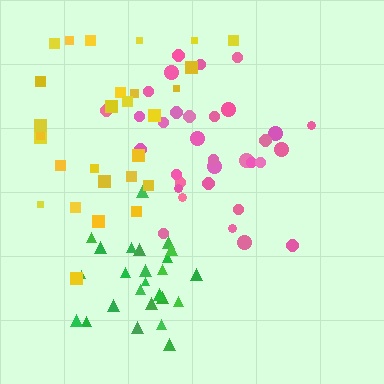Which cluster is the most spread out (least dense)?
Yellow.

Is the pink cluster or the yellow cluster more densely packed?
Pink.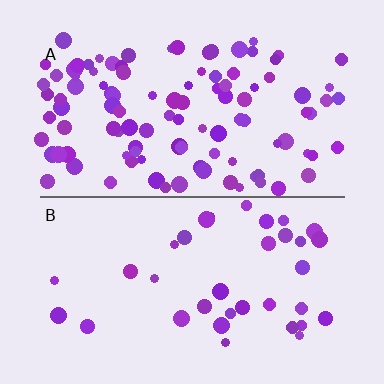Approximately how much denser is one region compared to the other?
Approximately 3.0× — region A over region B.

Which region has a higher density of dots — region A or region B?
A (the top).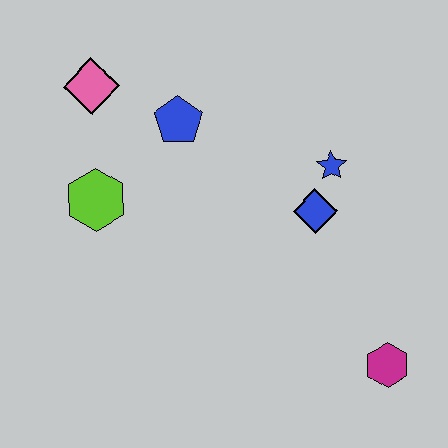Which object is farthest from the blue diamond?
The pink diamond is farthest from the blue diamond.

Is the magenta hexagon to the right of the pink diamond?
Yes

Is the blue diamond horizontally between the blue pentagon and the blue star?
Yes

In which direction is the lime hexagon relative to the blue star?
The lime hexagon is to the left of the blue star.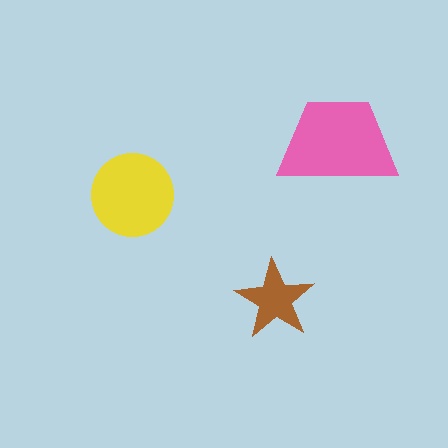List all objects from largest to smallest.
The pink trapezoid, the yellow circle, the brown star.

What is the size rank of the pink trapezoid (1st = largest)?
1st.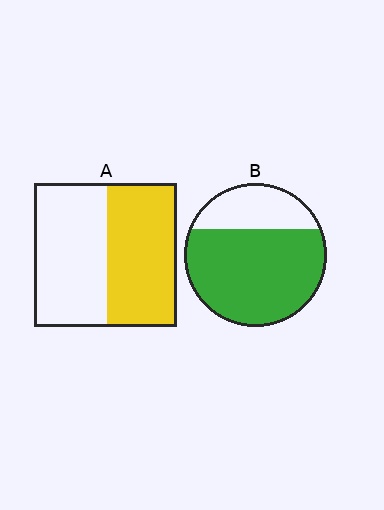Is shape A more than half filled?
Roughly half.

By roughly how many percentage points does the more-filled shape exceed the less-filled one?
By roughly 25 percentage points (B over A).